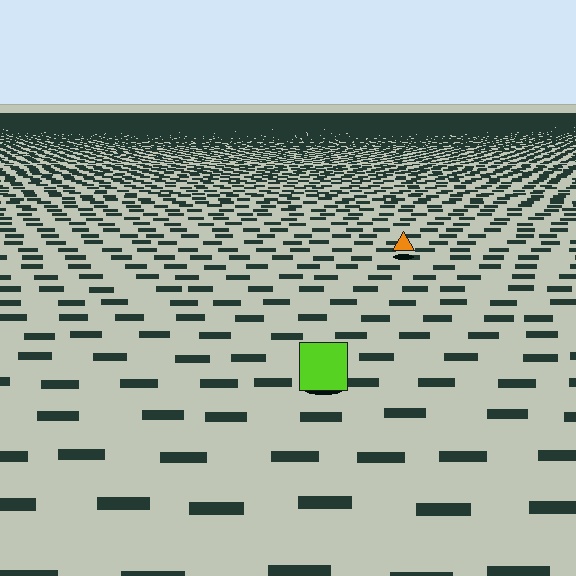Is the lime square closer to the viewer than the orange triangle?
Yes. The lime square is closer — you can tell from the texture gradient: the ground texture is coarser near it.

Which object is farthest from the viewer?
The orange triangle is farthest from the viewer. It appears smaller and the ground texture around it is denser.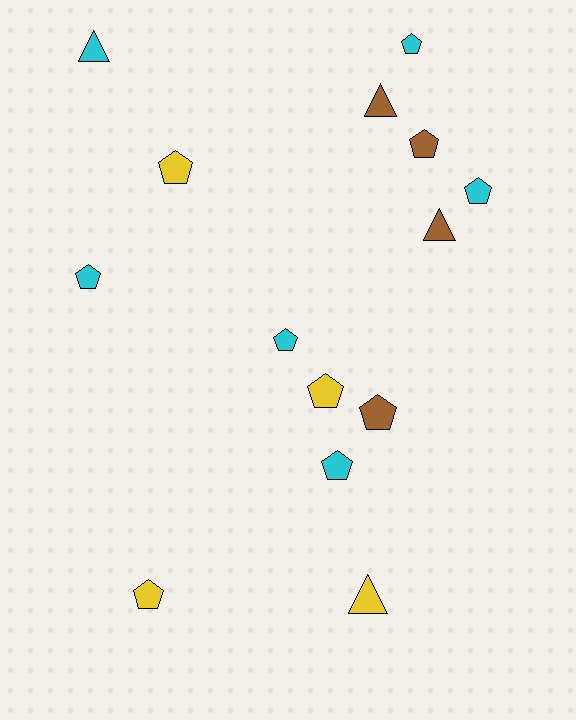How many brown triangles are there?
There are 2 brown triangles.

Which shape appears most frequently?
Pentagon, with 10 objects.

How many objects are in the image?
There are 14 objects.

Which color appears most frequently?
Cyan, with 6 objects.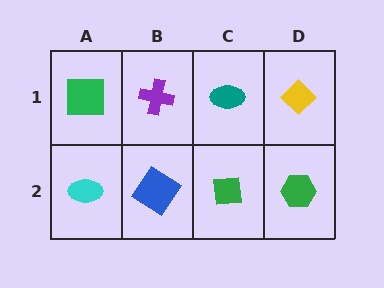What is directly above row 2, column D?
A yellow diamond.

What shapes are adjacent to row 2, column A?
A green square (row 1, column A), a blue diamond (row 2, column B).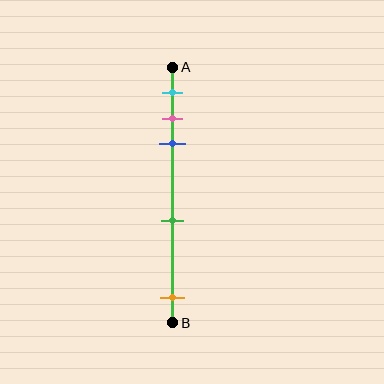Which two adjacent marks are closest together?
The pink and blue marks are the closest adjacent pair.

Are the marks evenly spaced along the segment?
No, the marks are not evenly spaced.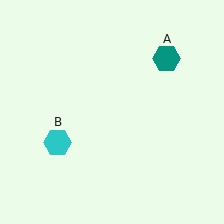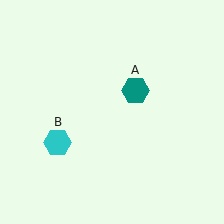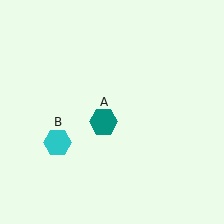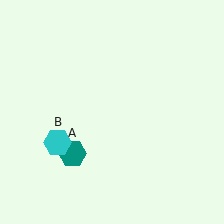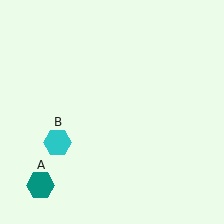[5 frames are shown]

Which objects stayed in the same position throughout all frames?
Cyan hexagon (object B) remained stationary.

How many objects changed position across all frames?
1 object changed position: teal hexagon (object A).